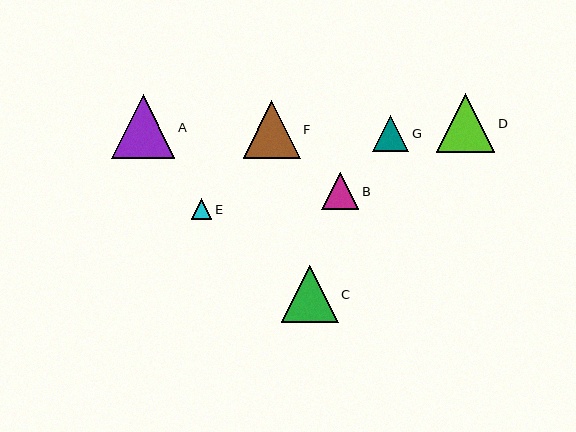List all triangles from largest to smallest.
From largest to smallest: A, D, F, C, B, G, E.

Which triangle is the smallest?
Triangle E is the smallest with a size of approximately 21 pixels.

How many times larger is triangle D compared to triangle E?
Triangle D is approximately 2.8 times the size of triangle E.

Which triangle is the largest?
Triangle A is the largest with a size of approximately 63 pixels.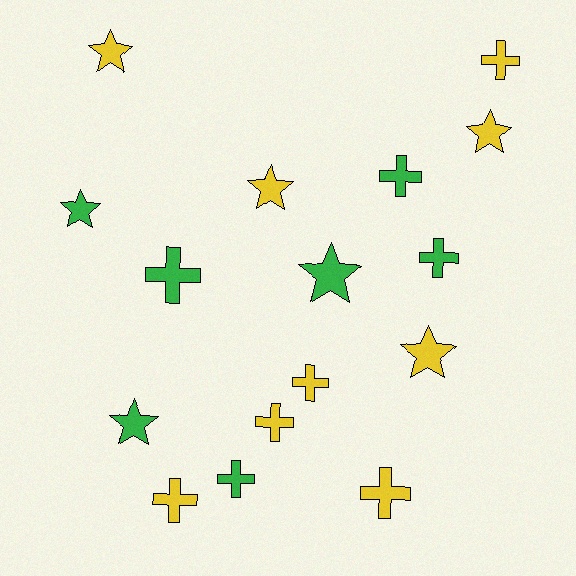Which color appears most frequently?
Yellow, with 9 objects.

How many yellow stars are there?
There are 4 yellow stars.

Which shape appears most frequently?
Cross, with 9 objects.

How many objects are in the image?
There are 16 objects.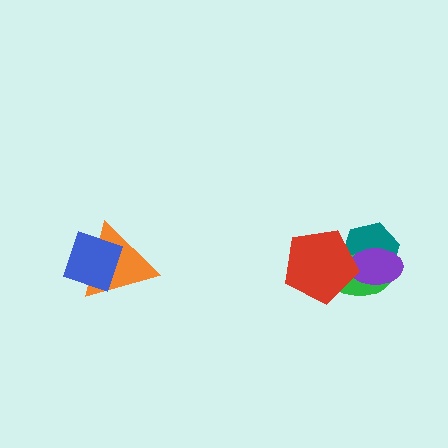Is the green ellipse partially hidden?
Yes, it is partially covered by another shape.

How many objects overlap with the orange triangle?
1 object overlaps with the orange triangle.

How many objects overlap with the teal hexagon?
3 objects overlap with the teal hexagon.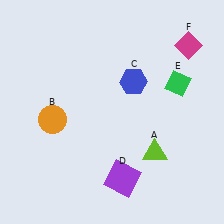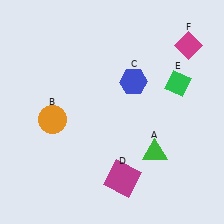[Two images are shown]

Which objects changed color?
A changed from lime to green. D changed from purple to magenta.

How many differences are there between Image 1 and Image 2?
There are 2 differences between the two images.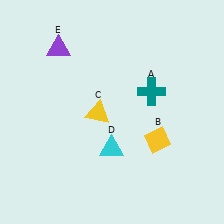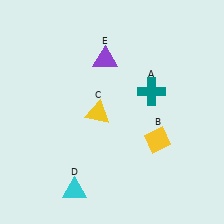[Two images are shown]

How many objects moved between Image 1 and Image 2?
2 objects moved between the two images.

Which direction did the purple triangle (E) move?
The purple triangle (E) moved right.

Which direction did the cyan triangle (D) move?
The cyan triangle (D) moved down.